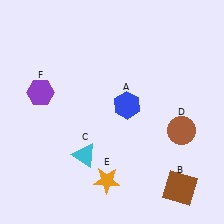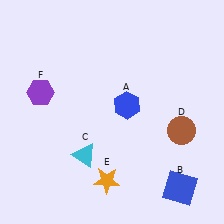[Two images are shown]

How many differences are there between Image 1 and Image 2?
There is 1 difference between the two images.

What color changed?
The square (B) changed from brown in Image 1 to blue in Image 2.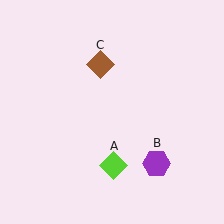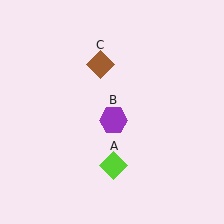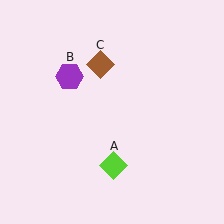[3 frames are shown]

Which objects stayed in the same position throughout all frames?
Lime diamond (object A) and brown diamond (object C) remained stationary.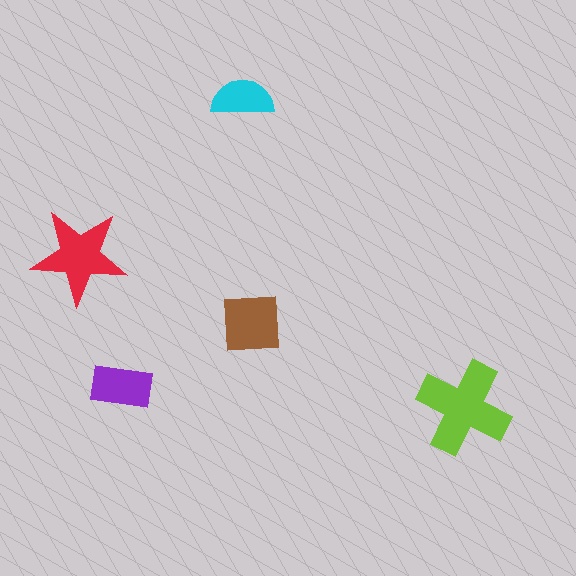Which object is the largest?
The lime cross.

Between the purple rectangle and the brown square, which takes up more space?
The brown square.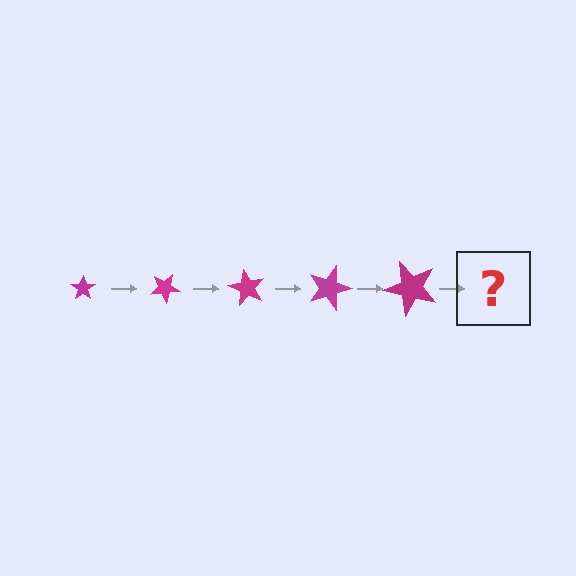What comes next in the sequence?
The next element should be a star, larger than the previous one and rotated 150 degrees from the start.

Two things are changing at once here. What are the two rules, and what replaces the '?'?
The two rules are that the star grows larger each step and it rotates 30 degrees each step. The '?' should be a star, larger than the previous one and rotated 150 degrees from the start.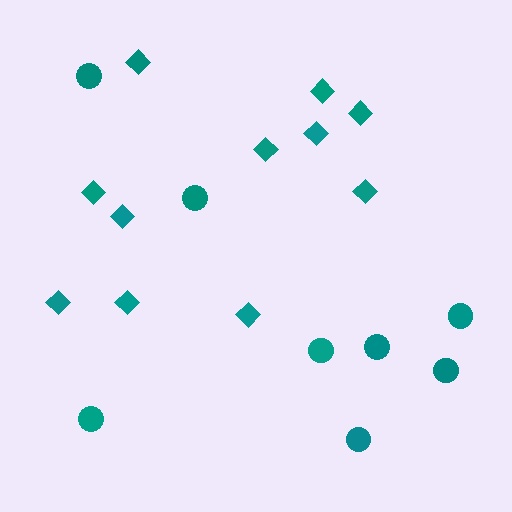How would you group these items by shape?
There are 2 groups: one group of diamonds (11) and one group of circles (8).